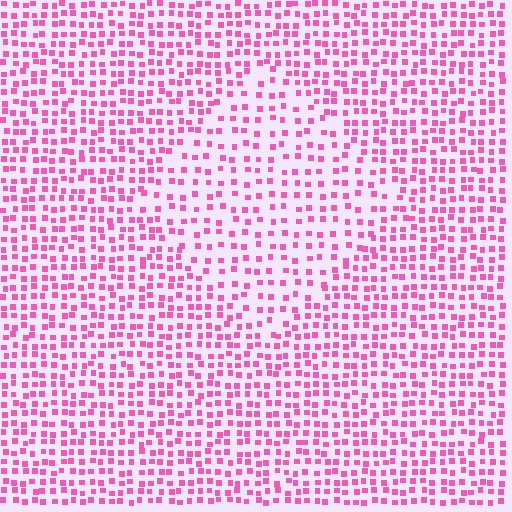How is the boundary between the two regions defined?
The boundary is defined by a change in element density (approximately 1.7x ratio). All elements are the same color, size, and shape.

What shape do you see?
I see a diamond.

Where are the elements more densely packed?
The elements are more densely packed outside the diamond boundary.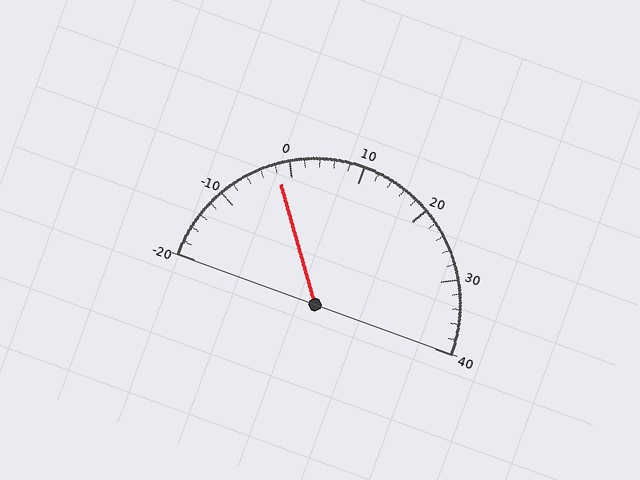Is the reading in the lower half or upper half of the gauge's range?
The reading is in the lower half of the range (-20 to 40).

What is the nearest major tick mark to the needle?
The nearest major tick mark is 0.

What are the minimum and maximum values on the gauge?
The gauge ranges from -20 to 40.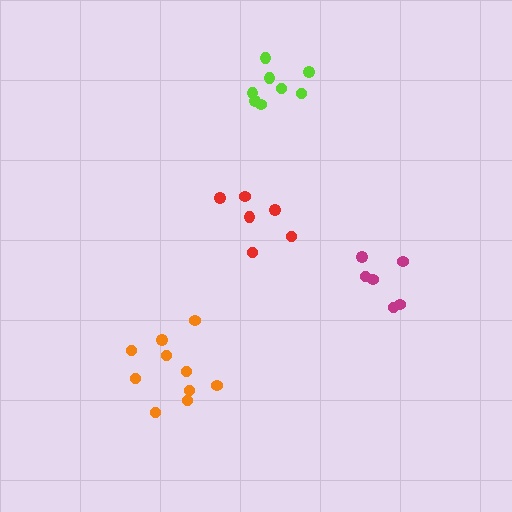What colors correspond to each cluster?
The clusters are colored: magenta, lime, red, orange.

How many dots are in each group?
Group 1: 6 dots, Group 2: 8 dots, Group 3: 6 dots, Group 4: 10 dots (30 total).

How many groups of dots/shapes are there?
There are 4 groups.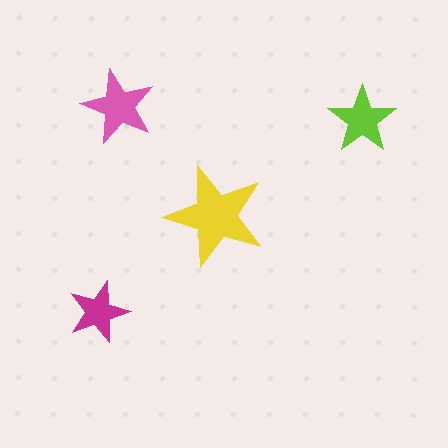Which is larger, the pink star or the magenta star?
The pink one.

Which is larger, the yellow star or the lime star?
The yellow one.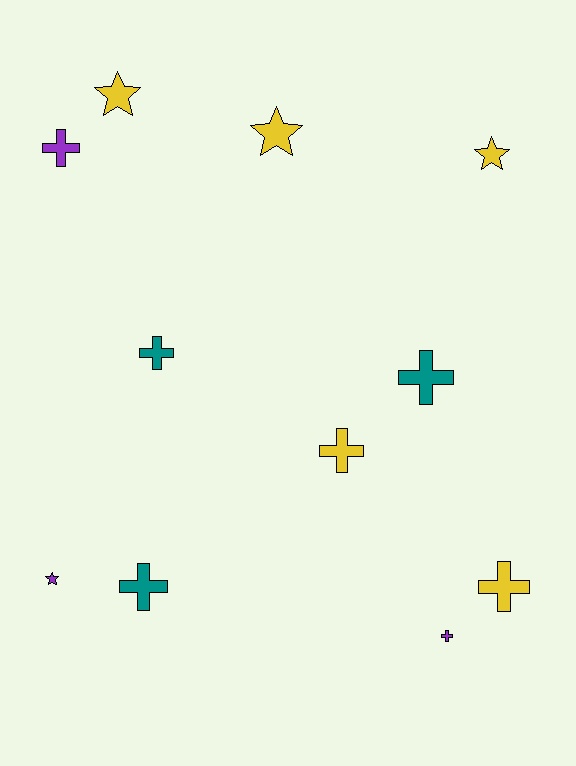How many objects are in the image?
There are 11 objects.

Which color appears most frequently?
Yellow, with 5 objects.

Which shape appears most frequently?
Cross, with 7 objects.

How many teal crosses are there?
There are 3 teal crosses.